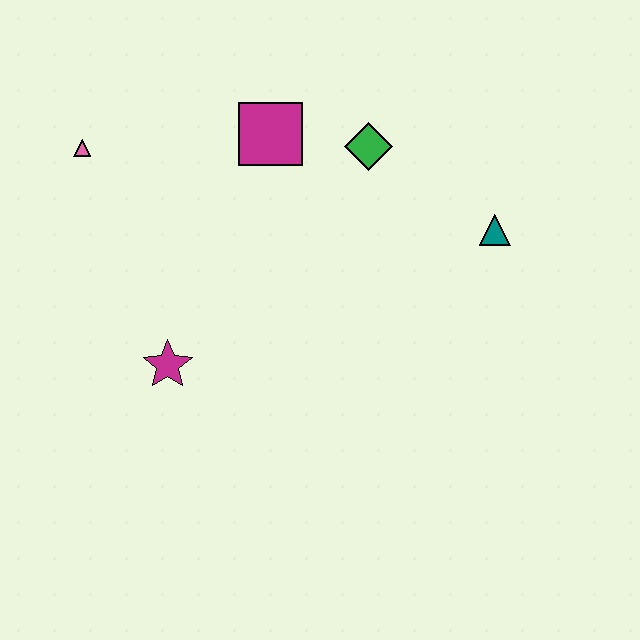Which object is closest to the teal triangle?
The green diamond is closest to the teal triangle.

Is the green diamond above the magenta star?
Yes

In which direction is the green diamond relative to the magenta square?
The green diamond is to the right of the magenta square.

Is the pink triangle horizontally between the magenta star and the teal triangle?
No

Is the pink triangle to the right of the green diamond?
No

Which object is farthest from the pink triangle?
The teal triangle is farthest from the pink triangle.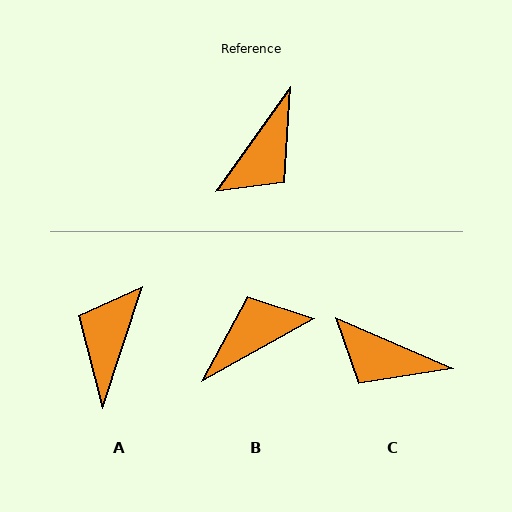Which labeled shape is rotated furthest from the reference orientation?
A, about 163 degrees away.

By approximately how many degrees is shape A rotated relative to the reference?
Approximately 163 degrees clockwise.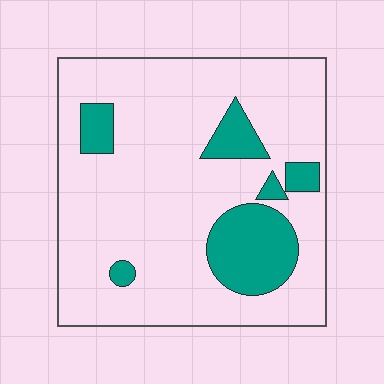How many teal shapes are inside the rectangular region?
6.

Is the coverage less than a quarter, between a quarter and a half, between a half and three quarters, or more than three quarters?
Less than a quarter.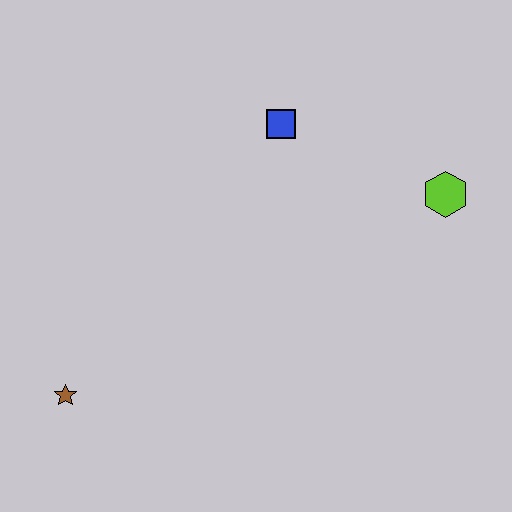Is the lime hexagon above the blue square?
No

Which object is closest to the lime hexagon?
The blue square is closest to the lime hexagon.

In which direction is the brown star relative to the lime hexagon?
The brown star is to the left of the lime hexagon.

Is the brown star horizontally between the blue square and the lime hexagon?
No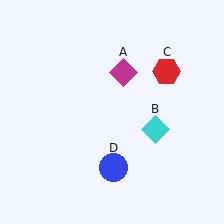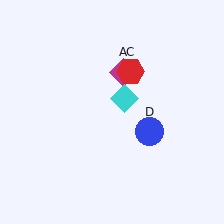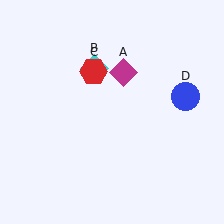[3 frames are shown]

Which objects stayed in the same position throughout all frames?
Magenta diamond (object A) remained stationary.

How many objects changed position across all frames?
3 objects changed position: cyan diamond (object B), red hexagon (object C), blue circle (object D).